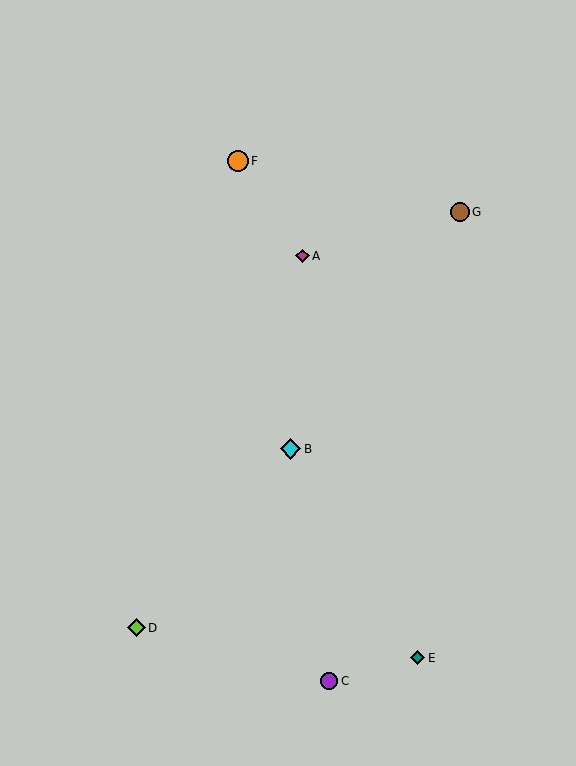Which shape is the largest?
The cyan diamond (labeled B) is the largest.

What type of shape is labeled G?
Shape G is a brown circle.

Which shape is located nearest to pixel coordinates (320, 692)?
The purple circle (labeled C) at (329, 681) is nearest to that location.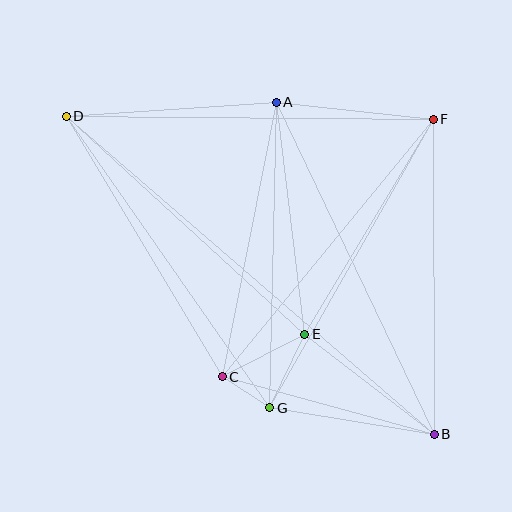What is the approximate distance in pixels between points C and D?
The distance between C and D is approximately 303 pixels.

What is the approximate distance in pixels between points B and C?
The distance between B and C is approximately 220 pixels.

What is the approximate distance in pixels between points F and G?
The distance between F and G is approximately 332 pixels.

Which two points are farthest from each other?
Points B and D are farthest from each other.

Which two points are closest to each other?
Points C and G are closest to each other.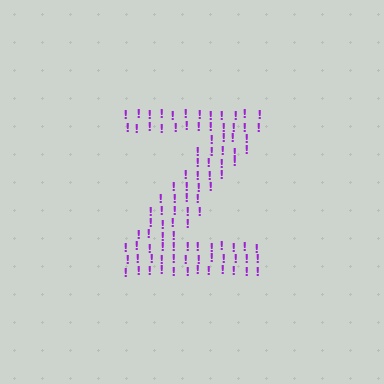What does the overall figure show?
The overall figure shows the letter Z.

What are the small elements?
The small elements are exclamation marks.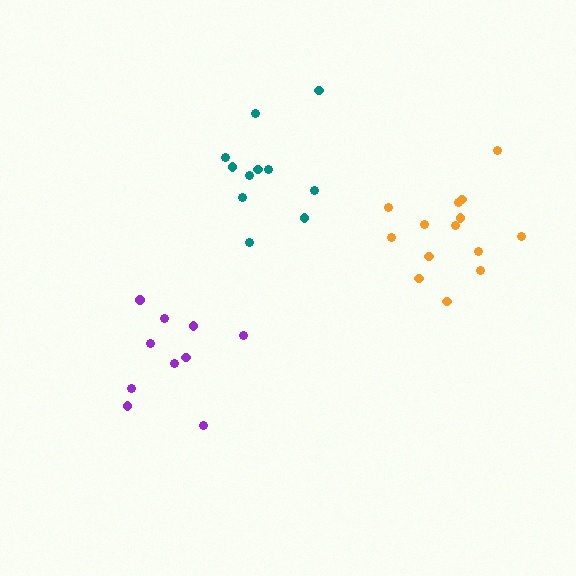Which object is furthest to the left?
The purple cluster is leftmost.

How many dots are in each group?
Group 1: 10 dots, Group 2: 14 dots, Group 3: 11 dots (35 total).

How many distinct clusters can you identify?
There are 3 distinct clusters.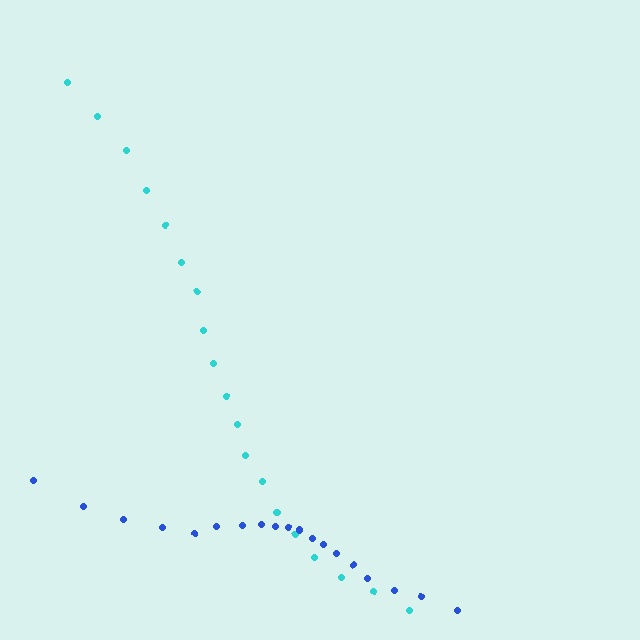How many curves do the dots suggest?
There are 2 distinct paths.